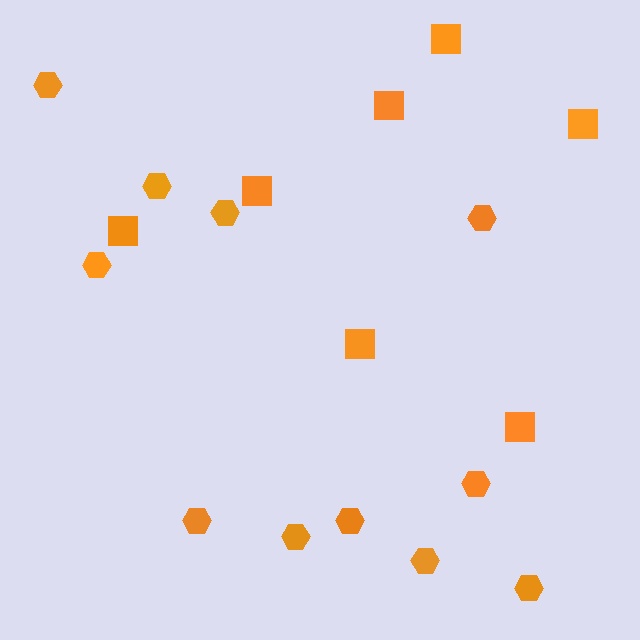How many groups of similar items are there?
There are 2 groups: one group of squares (7) and one group of hexagons (11).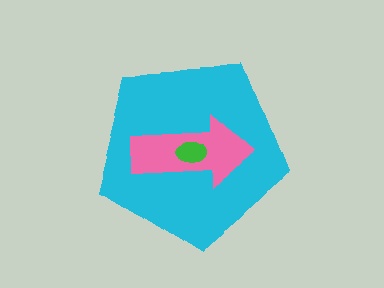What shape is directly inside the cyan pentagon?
The pink arrow.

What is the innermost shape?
The green ellipse.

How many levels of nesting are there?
3.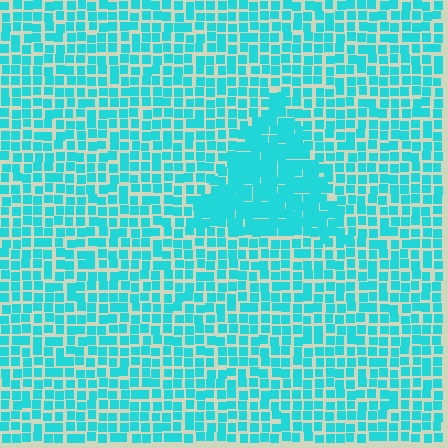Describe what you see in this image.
The image contains small cyan elements arranged at two different densities. A triangle-shaped region is visible where the elements are more densely packed than the surrounding area.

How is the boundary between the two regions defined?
The boundary is defined by a change in element density (approximately 1.7x ratio). All elements are the same color, size, and shape.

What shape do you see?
I see a triangle.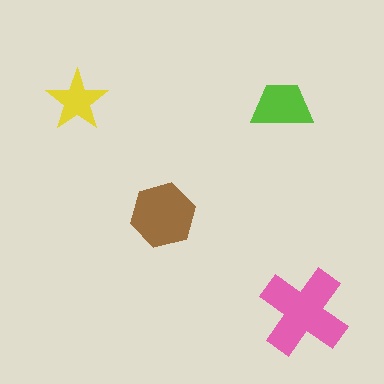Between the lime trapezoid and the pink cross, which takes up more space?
The pink cross.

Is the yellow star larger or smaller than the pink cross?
Smaller.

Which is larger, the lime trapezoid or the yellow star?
The lime trapezoid.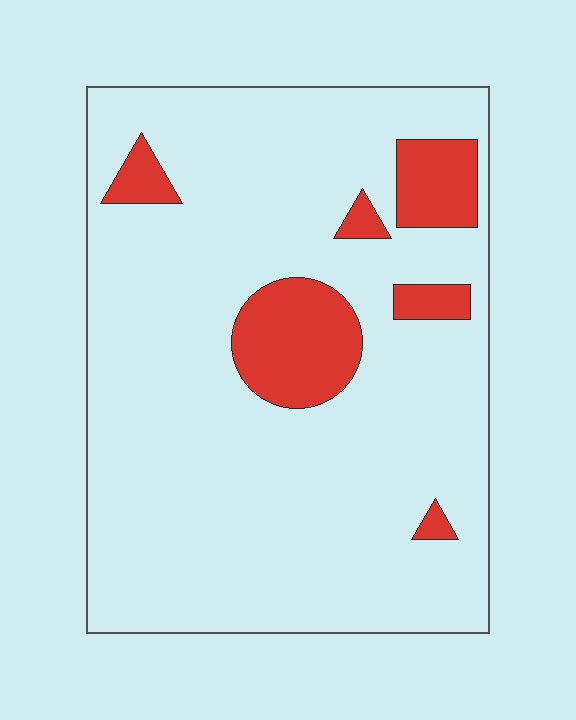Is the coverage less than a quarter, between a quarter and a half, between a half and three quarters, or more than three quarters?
Less than a quarter.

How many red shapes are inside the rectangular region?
6.